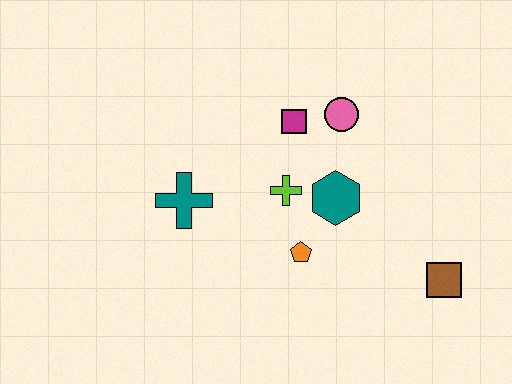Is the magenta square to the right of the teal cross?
Yes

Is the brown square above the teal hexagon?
No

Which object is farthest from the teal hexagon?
The teal cross is farthest from the teal hexagon.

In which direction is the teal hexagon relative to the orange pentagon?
The teal hexagon is above the orange pentagon.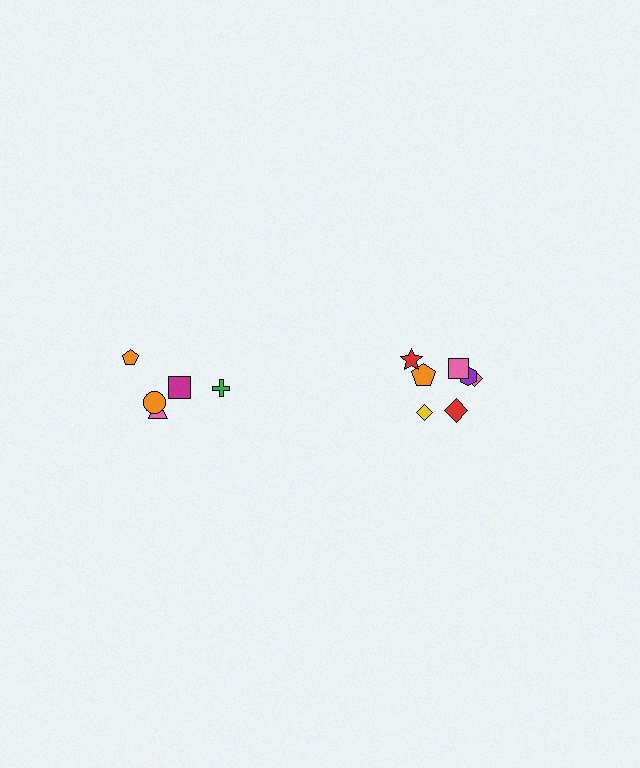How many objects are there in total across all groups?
There are 12 objects.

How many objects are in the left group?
There are 5 objects.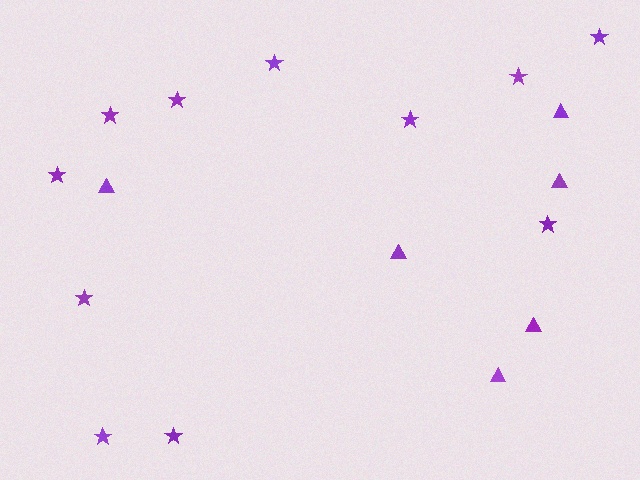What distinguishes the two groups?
There are 2 groups: one group of triangles (6) and one group of stars (11).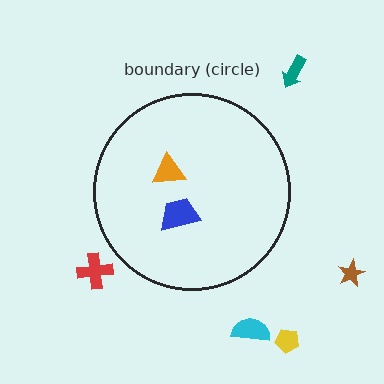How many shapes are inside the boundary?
2 inside, 5 outside.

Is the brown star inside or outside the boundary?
Outside.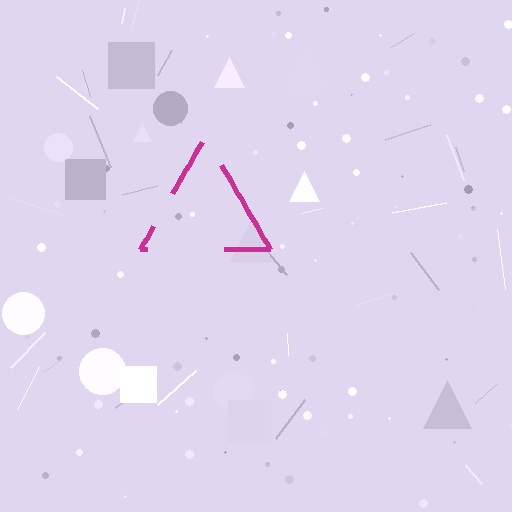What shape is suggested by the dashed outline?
The dashed outline suggests a triangle.